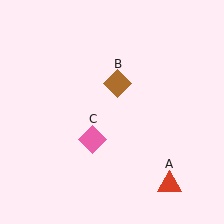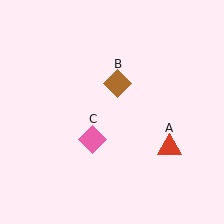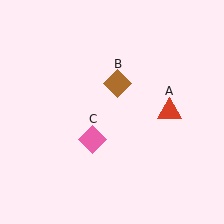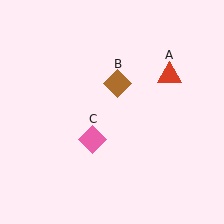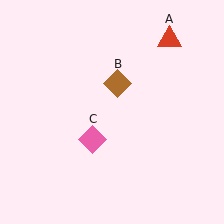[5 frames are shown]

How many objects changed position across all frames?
1 object changed position: red triangle (object A).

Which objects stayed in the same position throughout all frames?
Brown diamond (object B) and pink diamond (object C) remained stationary.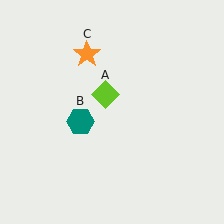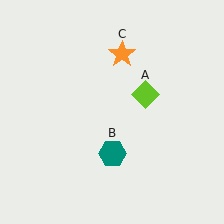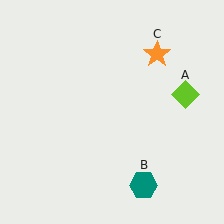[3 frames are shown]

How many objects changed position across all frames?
3 objects changed position: lime diamond (object A), teal hexagon (object B), orange star (object C).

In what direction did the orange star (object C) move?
The orange star (object C) moved right.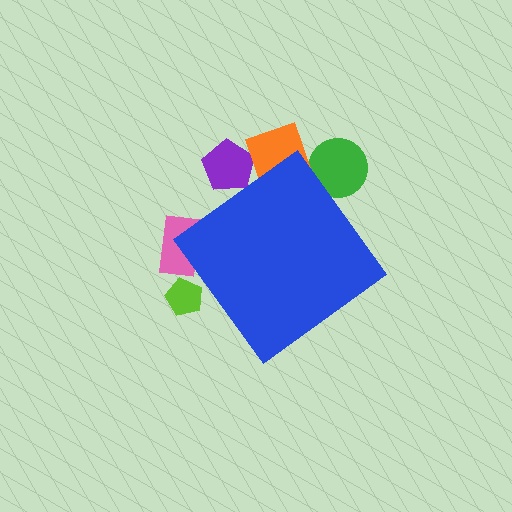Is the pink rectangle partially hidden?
Yes, the pink rectangle is partially hidden behind the blue diamond.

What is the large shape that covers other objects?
A blue diamond.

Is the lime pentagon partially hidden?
Yes, the lime pentagon is partially hidden behind the blue diamond.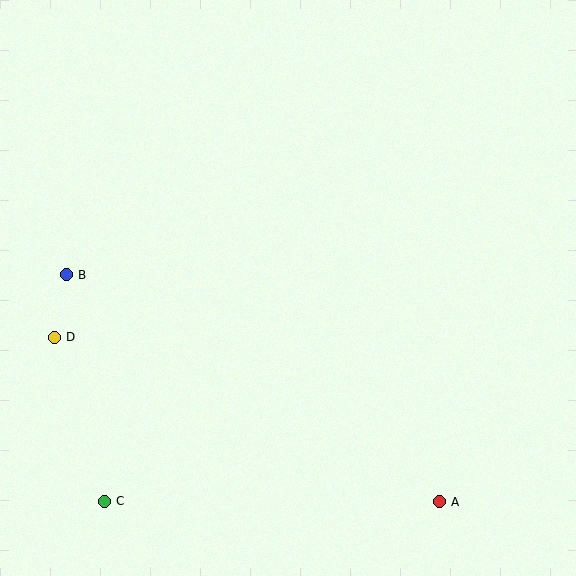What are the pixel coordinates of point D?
Point D is at (54, 337).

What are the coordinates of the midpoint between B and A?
The midpoint between B and A is at (253, 388).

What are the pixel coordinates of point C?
Point C is at (104, 501).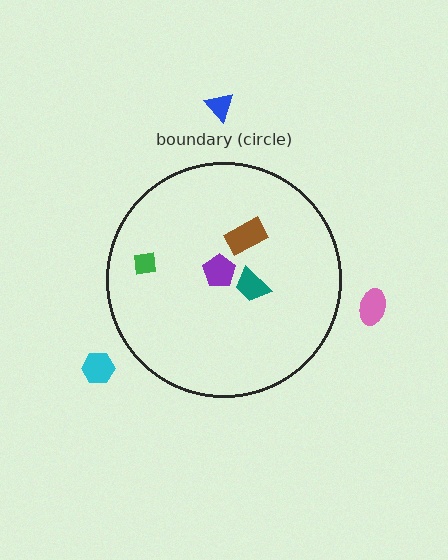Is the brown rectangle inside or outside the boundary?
Inside.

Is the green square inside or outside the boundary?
Inside.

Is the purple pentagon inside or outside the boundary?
Inside.